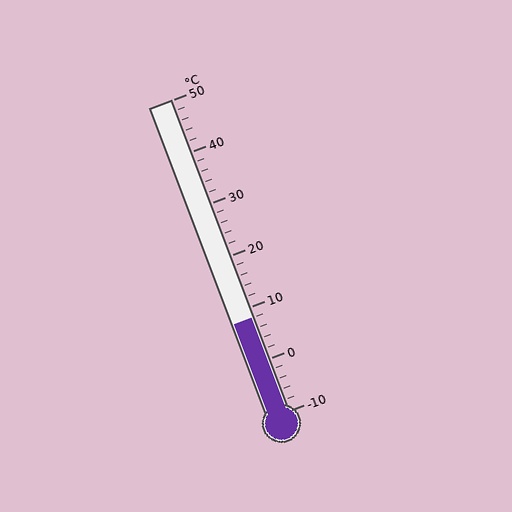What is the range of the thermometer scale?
The thermometer scale ranges from -10°C to 50°C.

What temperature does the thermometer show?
The thermometer shows approximately 8°C.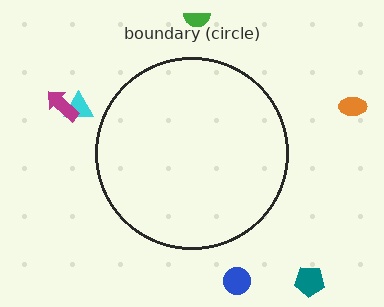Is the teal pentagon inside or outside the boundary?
Outside.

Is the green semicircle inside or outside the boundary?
Outside.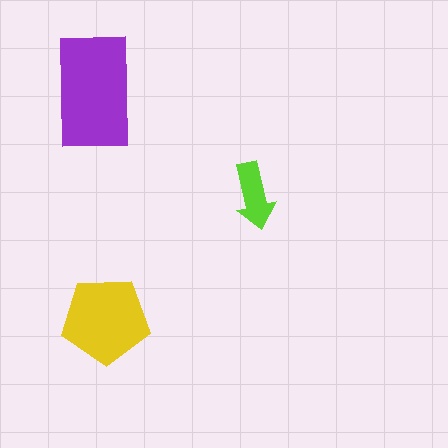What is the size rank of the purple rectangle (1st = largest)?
1st.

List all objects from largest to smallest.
The purple rectangle, the yellow pentagon, the lime arrow.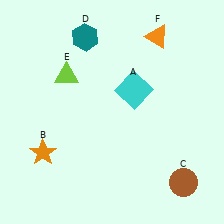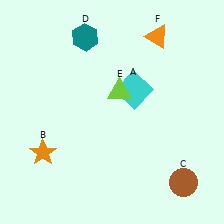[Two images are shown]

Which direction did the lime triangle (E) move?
The lime triangle (E) moved right.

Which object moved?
The lime triangle (E) moved right.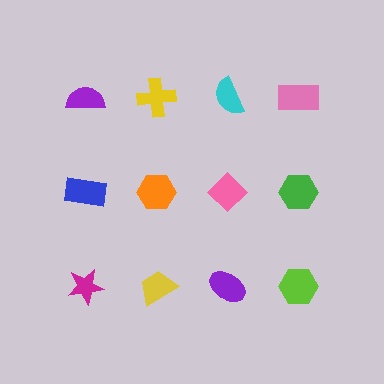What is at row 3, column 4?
A lime hexagon.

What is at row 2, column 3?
A pink diamond.